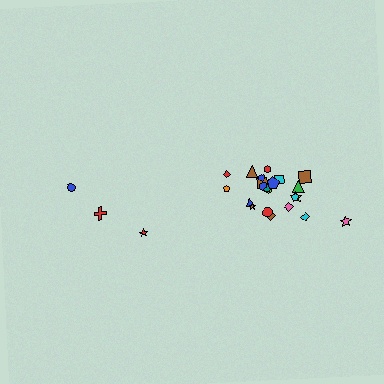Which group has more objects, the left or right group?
The right group.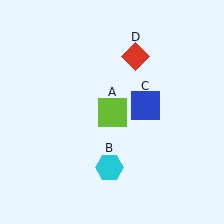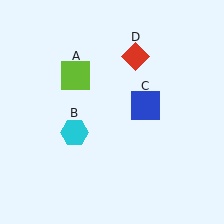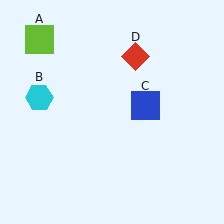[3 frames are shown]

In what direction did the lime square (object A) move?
The lime square (object A) moved up and to the left.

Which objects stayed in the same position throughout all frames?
Blue square (object C) and red diamond (object D) remained stationary.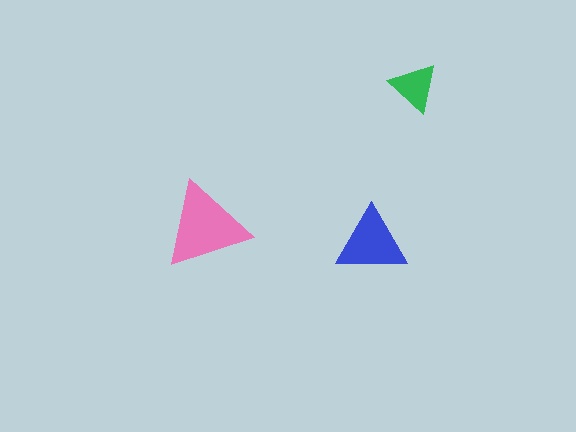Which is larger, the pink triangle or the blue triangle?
The pink one.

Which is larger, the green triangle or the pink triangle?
The pink one.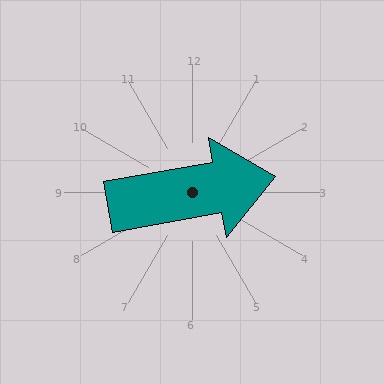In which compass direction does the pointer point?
East.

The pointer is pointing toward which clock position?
Roughly 3 o'clock.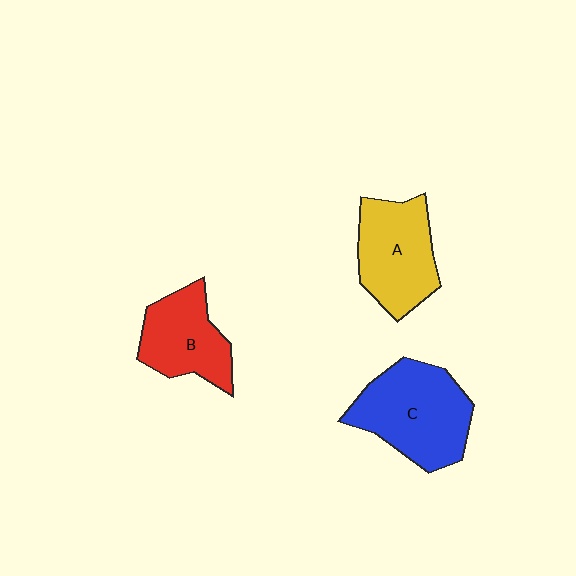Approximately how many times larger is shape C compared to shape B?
Approximately 1.4 times.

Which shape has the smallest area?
Shape B (red).